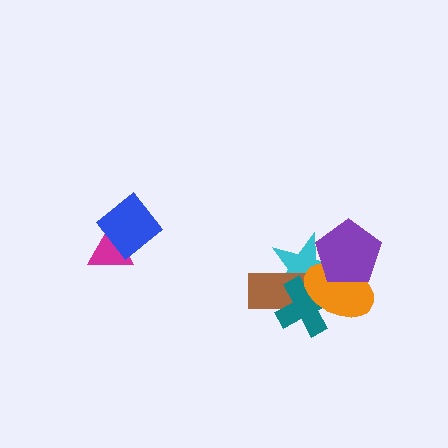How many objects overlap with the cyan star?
4 objects overlap with the cyan star.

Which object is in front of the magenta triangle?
The blue diamond is in front of the magenta triangle.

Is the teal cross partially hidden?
Yes, it is partially covered by another shape.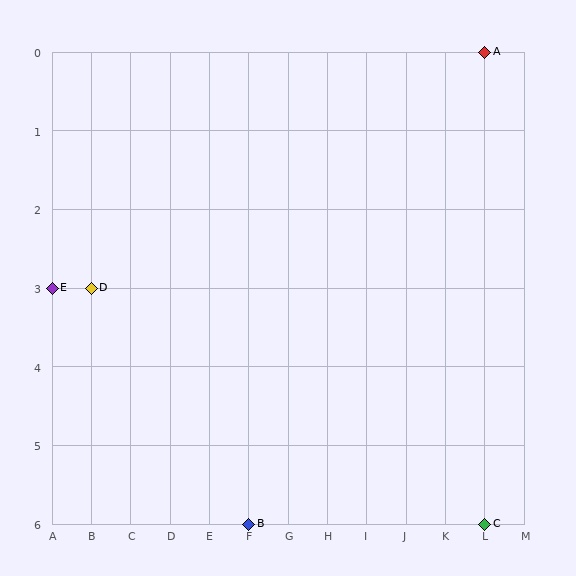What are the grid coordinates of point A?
Point A is at grid coordinates (L, 0).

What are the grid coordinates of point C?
Point C is at grid coordinates (L, 6).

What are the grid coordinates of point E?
Point E is at grid coordinates (A, 3).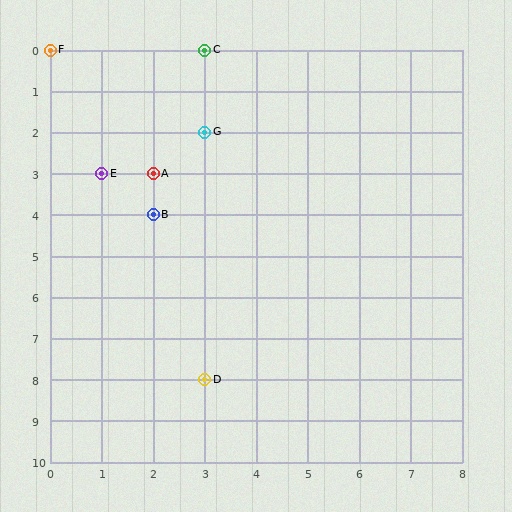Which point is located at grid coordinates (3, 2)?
Point G is at (3, 2).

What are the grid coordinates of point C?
Point C is at grid coordinates (3, 0).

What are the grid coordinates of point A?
Point A is at grid coordinates (2, 3).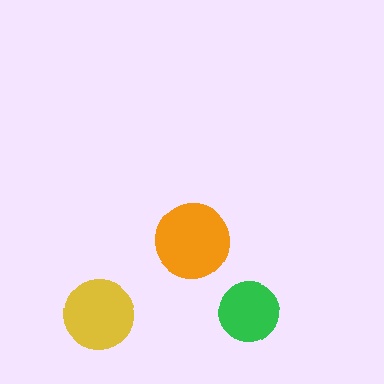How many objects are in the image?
There are 3 objects in the image.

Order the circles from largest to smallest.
the orange one, the yellow one, the green one.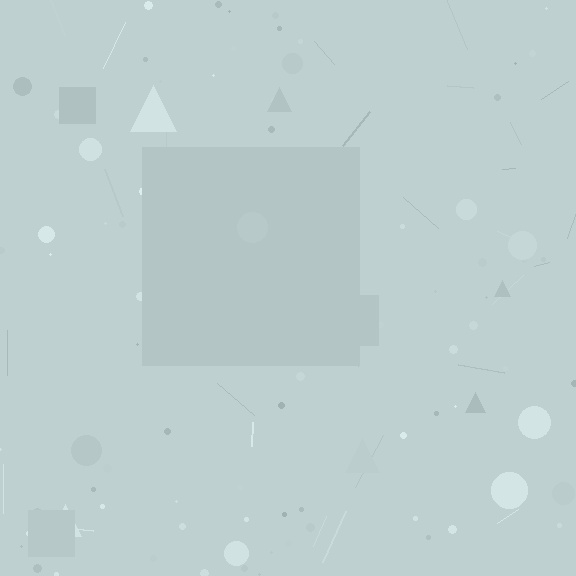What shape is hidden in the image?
A square is hidden in the image.